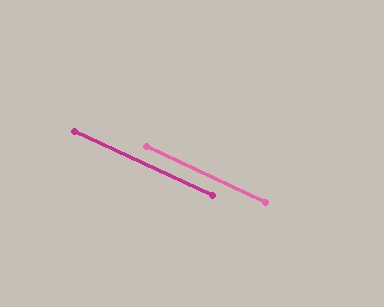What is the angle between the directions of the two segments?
Approximately 1 degree.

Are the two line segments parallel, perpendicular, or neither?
Parallel — their directions differ by only 0.7°.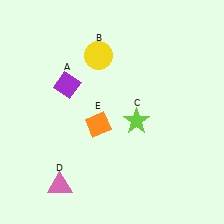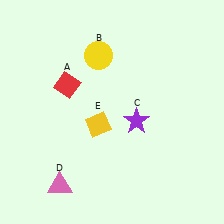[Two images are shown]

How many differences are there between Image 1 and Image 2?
There are 3 differences between the two images.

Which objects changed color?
A changed from purple to red. C changed from lime to purple. E changed from orange to yellow.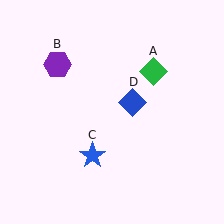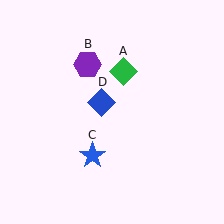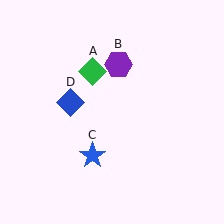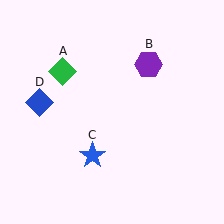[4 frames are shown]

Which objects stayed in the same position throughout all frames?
Blue star (object C) remained stationary.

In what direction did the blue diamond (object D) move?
The blue diamond (object D) moved left.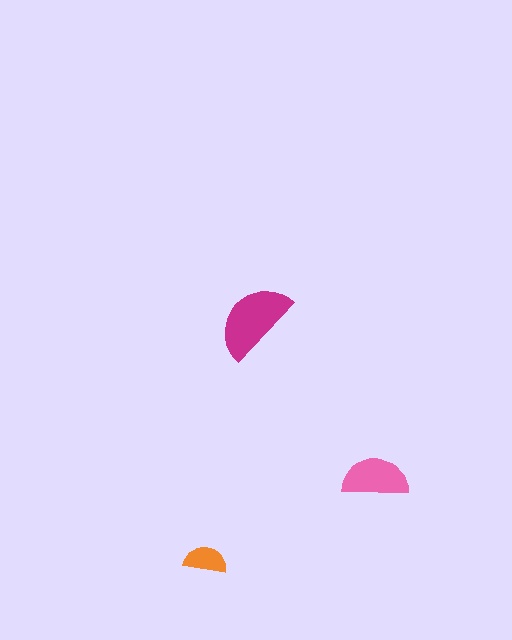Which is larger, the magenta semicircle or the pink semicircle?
The magenta one.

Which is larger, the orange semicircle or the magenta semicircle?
The magenta one.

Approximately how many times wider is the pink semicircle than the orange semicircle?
About 1.5 times wider.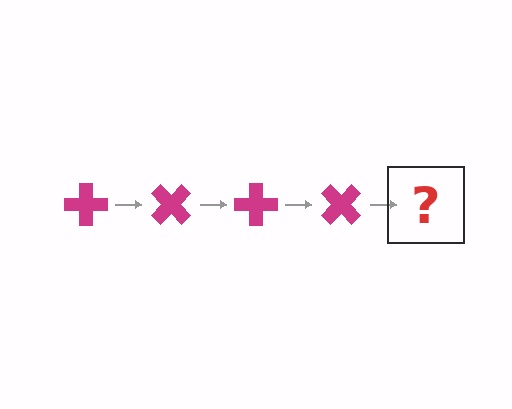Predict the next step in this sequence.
The next step is a magenta cross rotated 180 degrees.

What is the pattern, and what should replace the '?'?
The pattern is that the cross rotates 45 degrees each step. The '?' should be a magenta cross rotated 180 degrees.